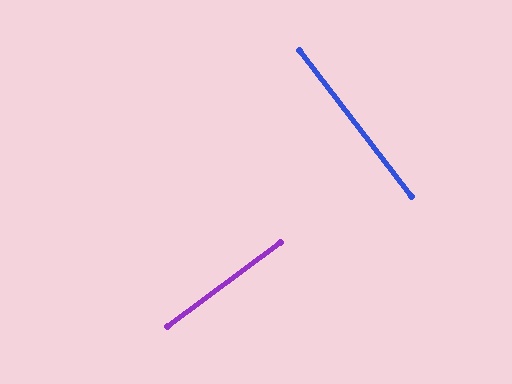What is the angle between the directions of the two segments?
Approximately 89 degrees.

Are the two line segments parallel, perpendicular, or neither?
Perpendicular — they meet at approximately 89°.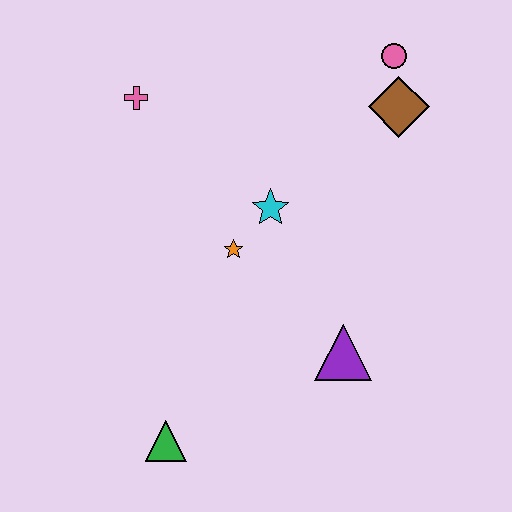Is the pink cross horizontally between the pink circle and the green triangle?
No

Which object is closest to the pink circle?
The brown diamond is closest to the pink circle.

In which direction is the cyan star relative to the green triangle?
The cyan star is above the green triangle.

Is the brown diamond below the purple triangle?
No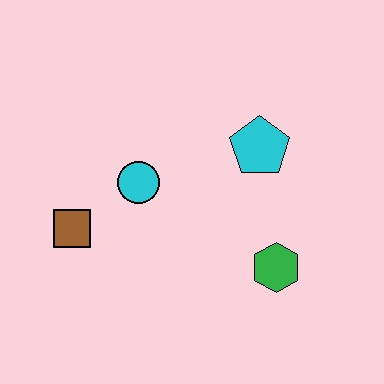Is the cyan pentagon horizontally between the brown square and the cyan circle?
No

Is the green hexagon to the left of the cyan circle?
No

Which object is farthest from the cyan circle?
The green hexagon is farthest from the cyan circle.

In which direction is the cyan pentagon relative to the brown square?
The cyan pentagon is to the right of the brown square.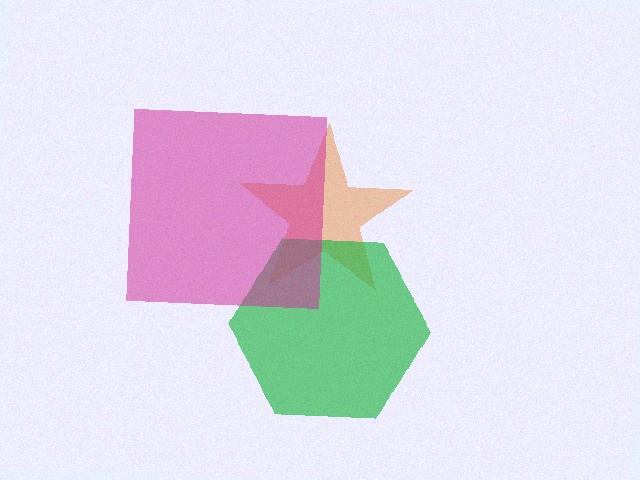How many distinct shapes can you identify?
There are 3 distinct shapes: an orange star, a green hexagon, a magenta square.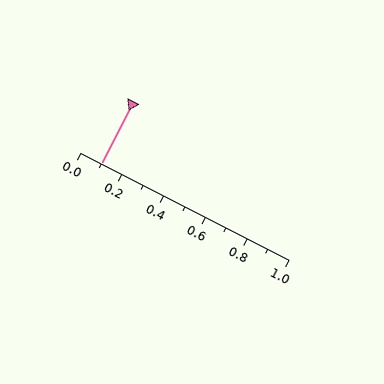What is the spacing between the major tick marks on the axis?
The major ticks are spaced 0.2 apart.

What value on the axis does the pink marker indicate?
The marker indicates approximately 0.1.